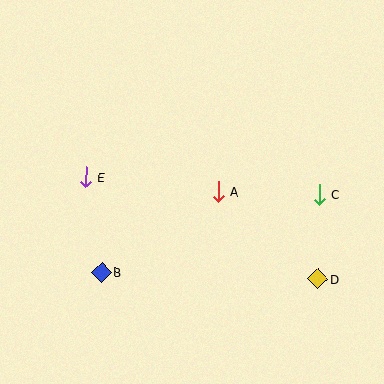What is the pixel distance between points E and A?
The distance between E and A is 133 pixels.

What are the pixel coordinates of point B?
Point B is at (102, 272).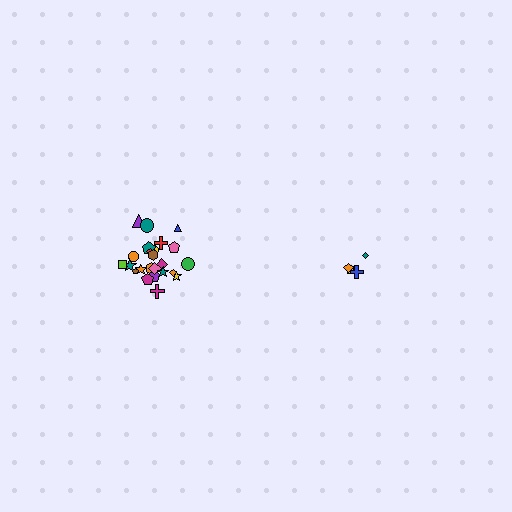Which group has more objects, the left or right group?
The left group.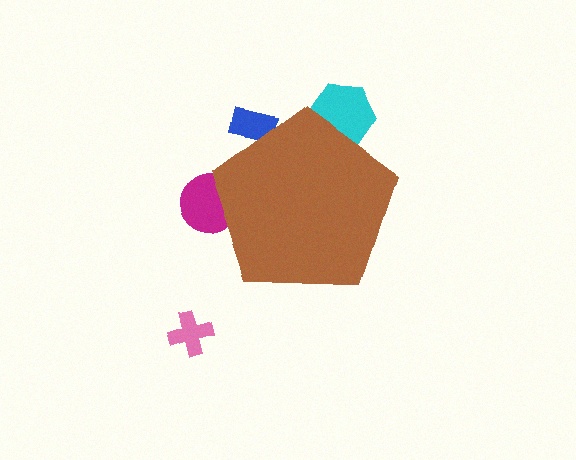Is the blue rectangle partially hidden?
Yes, the blue rectangle is partially hidden behind the brown pentagon.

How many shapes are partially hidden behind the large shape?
3 shapes are partially hidden.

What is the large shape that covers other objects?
A brown pentagon.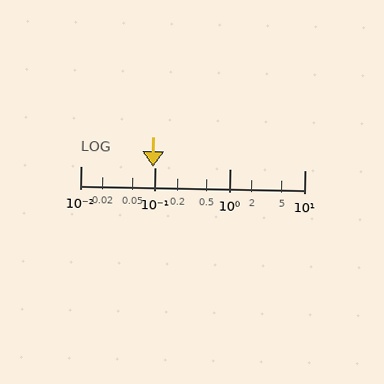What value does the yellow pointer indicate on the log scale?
The pointer indicates approximately 0.094.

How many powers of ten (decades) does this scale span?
The scale spans 3 decades, from 0.01 to 10.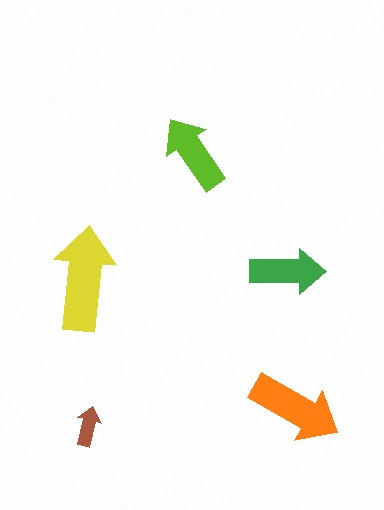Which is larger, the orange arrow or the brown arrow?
The orange one.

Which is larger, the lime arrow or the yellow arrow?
The yellow one.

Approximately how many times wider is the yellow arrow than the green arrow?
About 1.5 times wider.